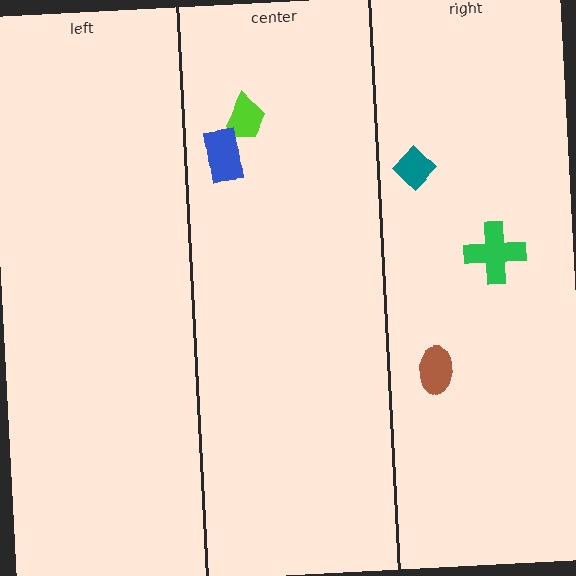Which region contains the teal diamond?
The right region.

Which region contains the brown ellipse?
The right region.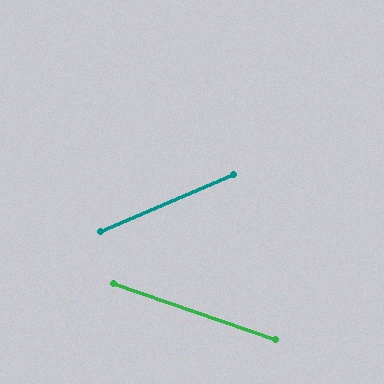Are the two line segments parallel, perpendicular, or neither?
Neither parallel nor perpendicular — they differ by about 42°.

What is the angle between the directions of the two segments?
Approximately 42 degrees.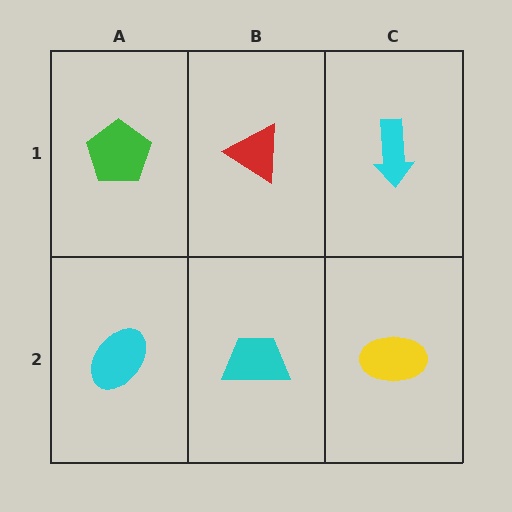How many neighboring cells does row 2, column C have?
2.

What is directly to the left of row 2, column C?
A cyan trapezoid.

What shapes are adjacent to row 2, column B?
A red triangle (row 1, column B), a cyan ellipse (row 2, column A), a yellow ellipse (row 2, column C).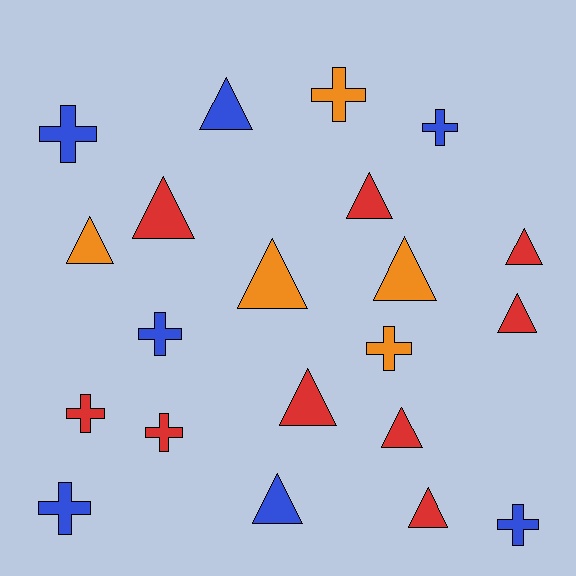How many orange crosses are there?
There are 2 orange crosses.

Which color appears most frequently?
Red, with 9 objects.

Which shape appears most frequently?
Triangle, with 12 objects.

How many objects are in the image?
There are 21 objects.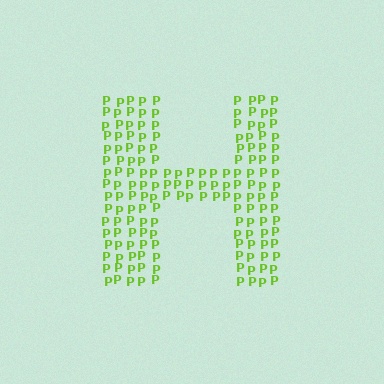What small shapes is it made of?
It is made of small letter P's.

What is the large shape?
The large shape is the letter H.